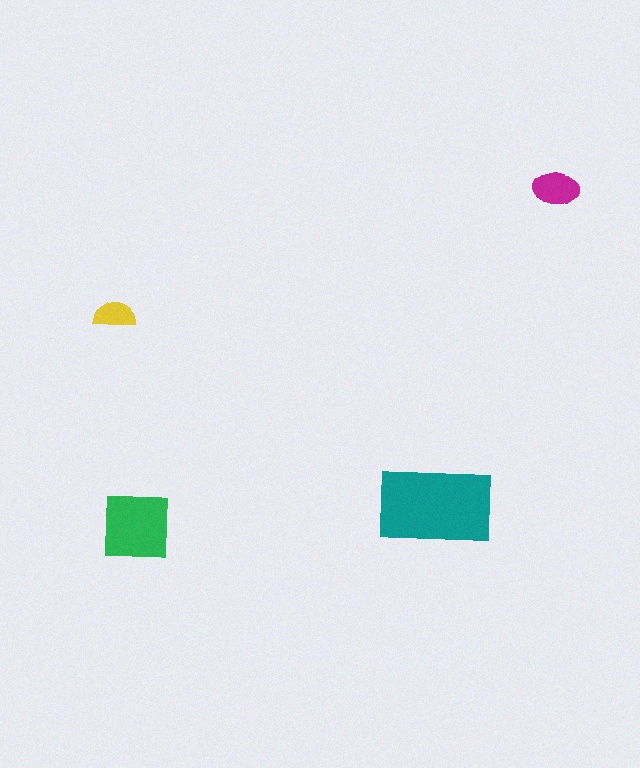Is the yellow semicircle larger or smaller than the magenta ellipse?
Smaller.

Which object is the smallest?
The yellow semicircle.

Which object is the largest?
The teal rectangle.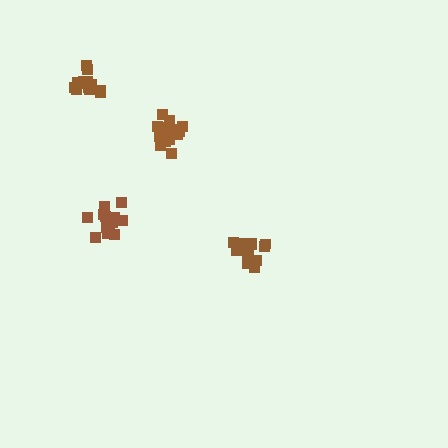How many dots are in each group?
Group 1: 13 dots, Group 2: 16 dots, Group 3: 17 dots, Group 4: 15 dots (61 total).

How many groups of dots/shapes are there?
There are 4 groups.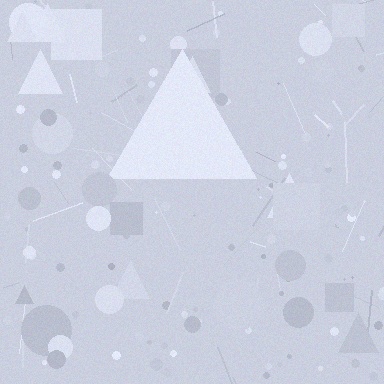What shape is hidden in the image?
A triangle is hidden in the image.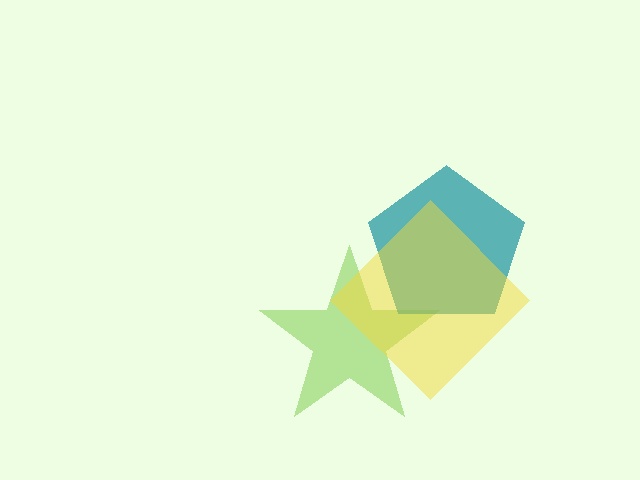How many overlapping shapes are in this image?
There are 3 overlapping shapes in the image.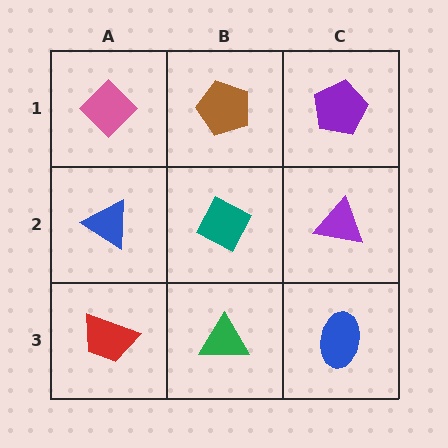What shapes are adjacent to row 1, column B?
A teal diamond (row 2, column B), a pink diamond (row 1, column A), a purple pentagon (row 1, column C).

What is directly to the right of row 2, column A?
A teal diamond.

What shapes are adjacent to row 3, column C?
A purple triangle (row 2, column C), a green triangle (row 3, column B).